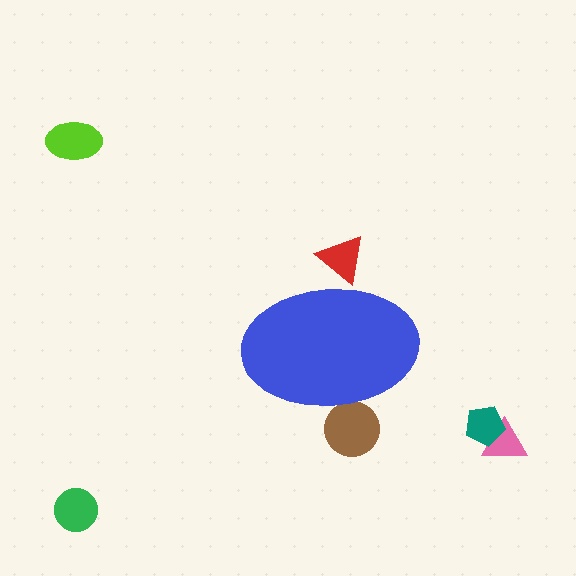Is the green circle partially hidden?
No, the green circle is fully visible.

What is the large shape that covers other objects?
A blue ellipse.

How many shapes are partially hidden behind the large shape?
2 shapes are partially hidden.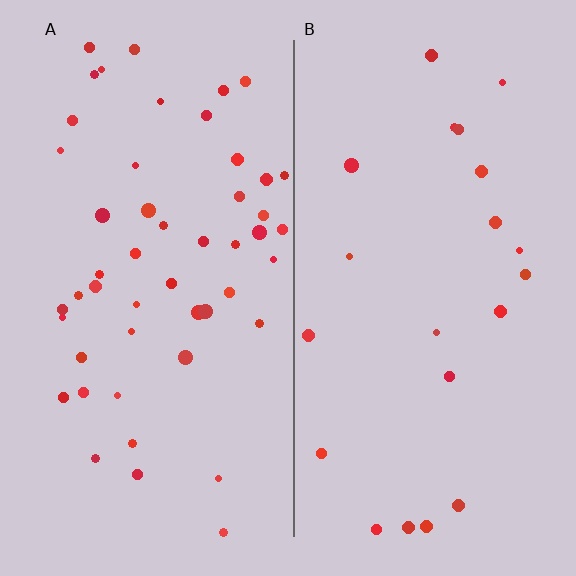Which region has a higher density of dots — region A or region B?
A (the left).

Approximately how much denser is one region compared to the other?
Approximately 2.4× — region A over region B.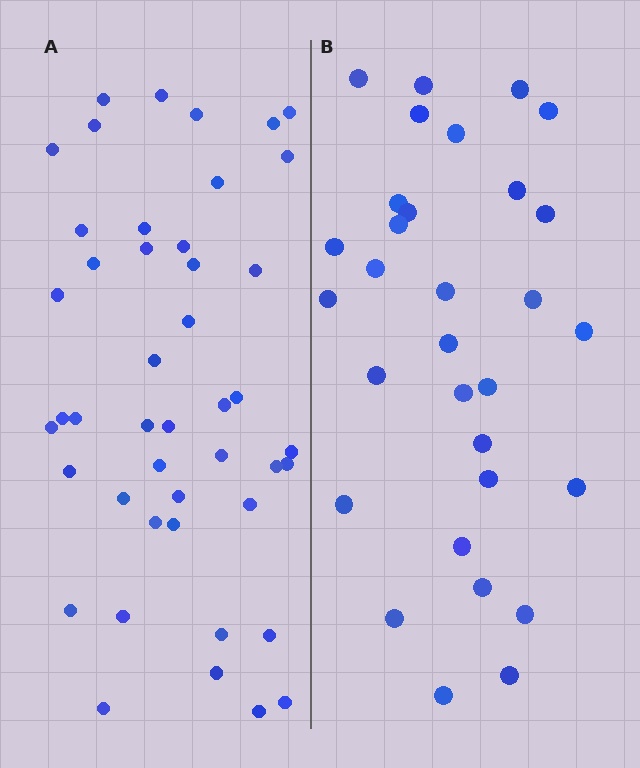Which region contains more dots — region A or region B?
Region A (the left region) has more dots.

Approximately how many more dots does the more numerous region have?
Region A has approximately 15 more dots than region B.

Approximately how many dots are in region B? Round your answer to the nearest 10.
About 30 dots. (The exact count is 31, which rounds to 30.)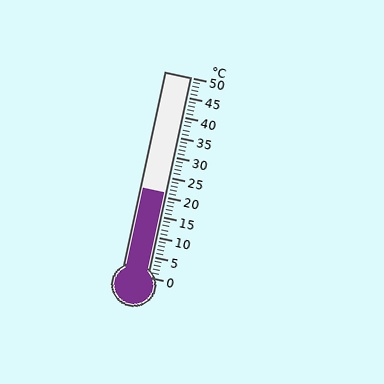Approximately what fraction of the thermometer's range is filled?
The thermometer is filled to approximately 40% of its range.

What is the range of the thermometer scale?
The thermometer scale ranges from 0°C to 50°C.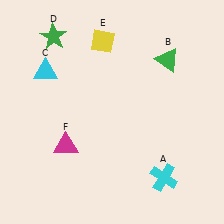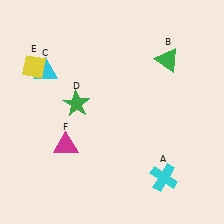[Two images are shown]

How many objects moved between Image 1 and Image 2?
2 objects moved between the two images.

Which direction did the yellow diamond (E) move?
The yellow diamond (E) moved left.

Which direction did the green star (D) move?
The green star (D) moved down.